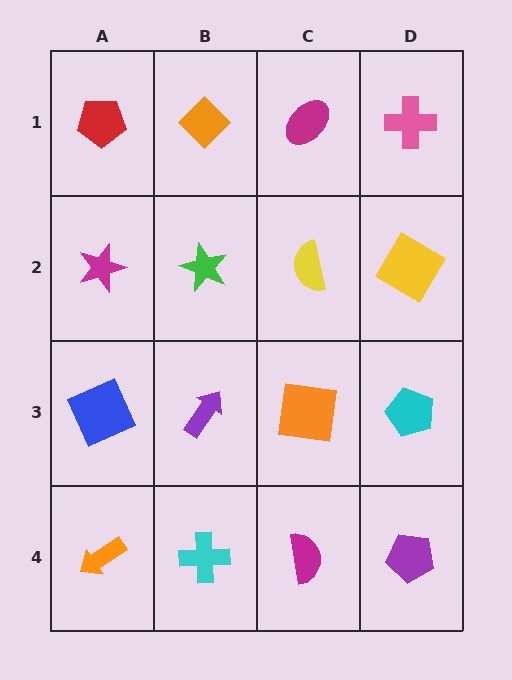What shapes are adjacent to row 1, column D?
A yellow diamond (row 2, column D), a magenta ellipse (row 1, column C).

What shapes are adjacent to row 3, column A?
A magenta star (row 2, column A), an orange arrow (row 4, column A), a purple arrow (row 3, column B).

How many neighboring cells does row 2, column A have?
3.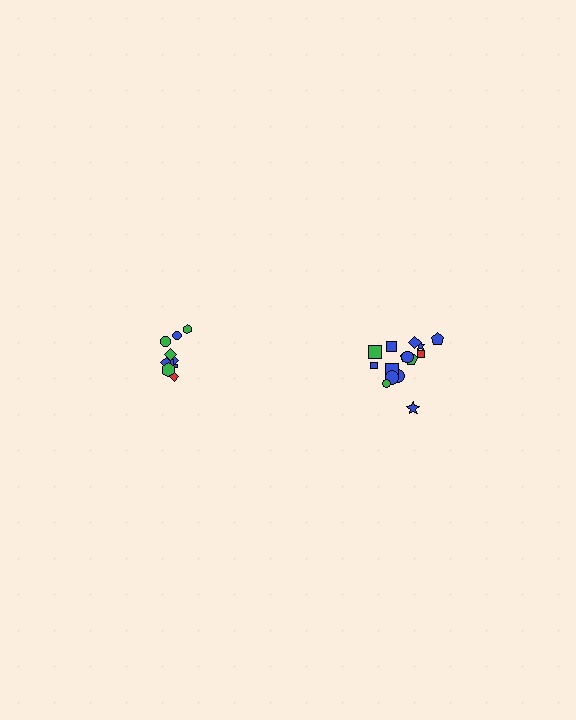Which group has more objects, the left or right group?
The right group.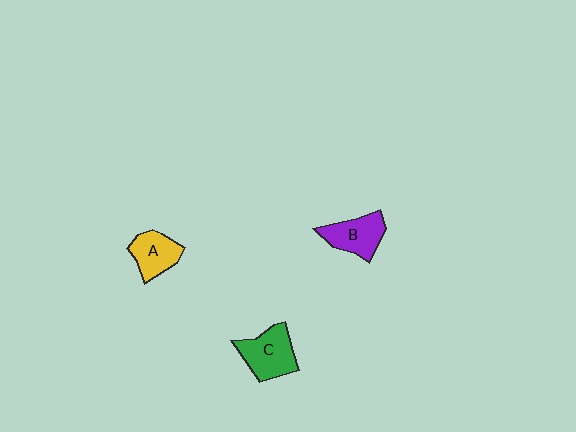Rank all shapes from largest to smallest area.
From largest to smallest: C (green), B (purple), A (yellow).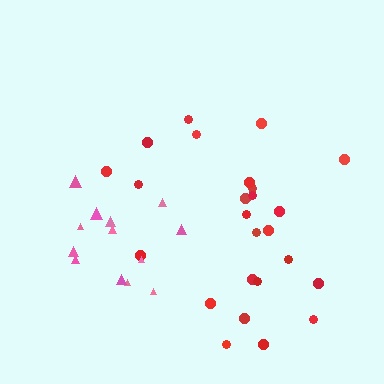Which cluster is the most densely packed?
Pink.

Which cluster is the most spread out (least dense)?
Red.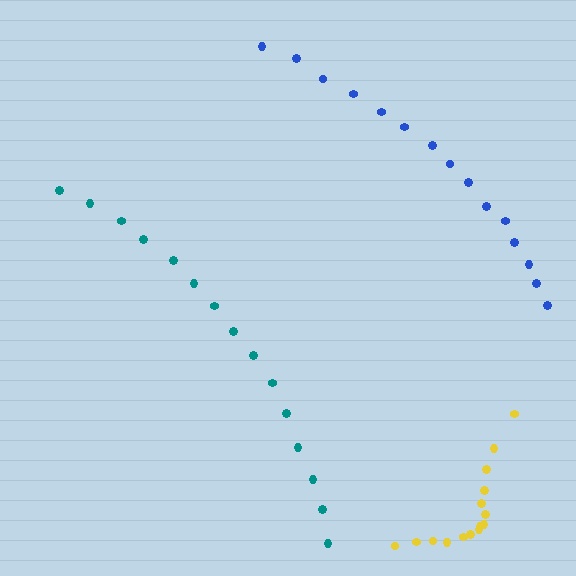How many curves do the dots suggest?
There are 3 distinct paths.